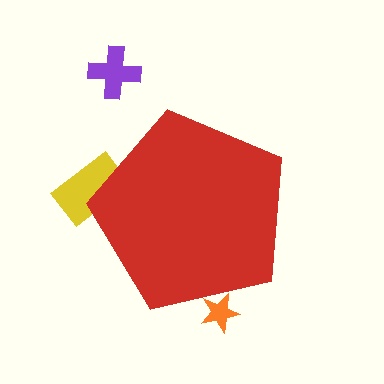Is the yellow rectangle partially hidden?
Yes, the yellow rectangle is partially hidden behind the red pentagon.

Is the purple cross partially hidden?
No, the purple cross is fully visible.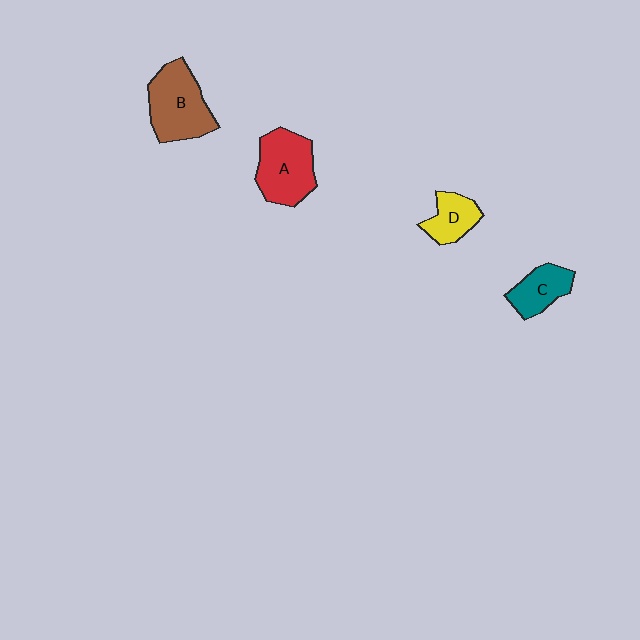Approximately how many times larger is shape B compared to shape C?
Approximately 1.8 times.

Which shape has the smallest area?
Shape D (yellow).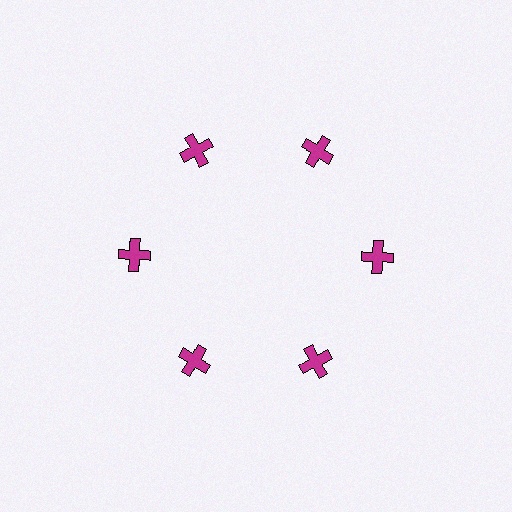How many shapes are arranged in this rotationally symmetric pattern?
There are 6 shapes, arranged in 6 groups of 1.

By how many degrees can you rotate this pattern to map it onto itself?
The pattern maps onto itself every 60 degrees of rotation.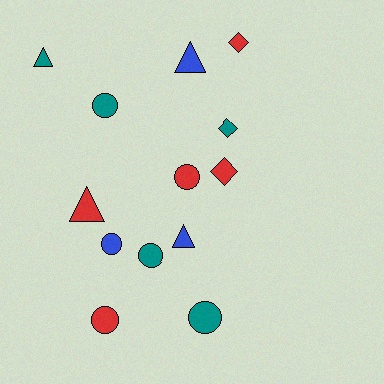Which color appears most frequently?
Teal, with 5 objects.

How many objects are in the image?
There are 13 objects.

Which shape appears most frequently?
Circle, with 6 objects.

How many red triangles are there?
There is 1 red triangle.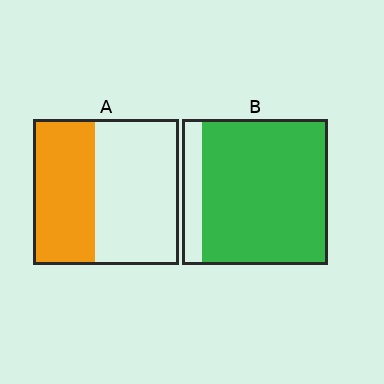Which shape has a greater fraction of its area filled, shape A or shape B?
Shape B.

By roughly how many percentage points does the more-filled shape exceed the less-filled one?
By roughly 45 percentage points (B over A).